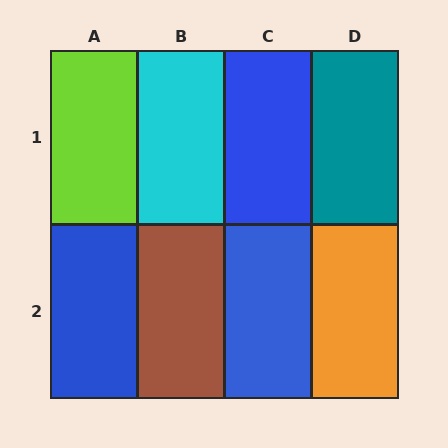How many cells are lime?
1 cell is lime.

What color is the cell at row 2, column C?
Blue.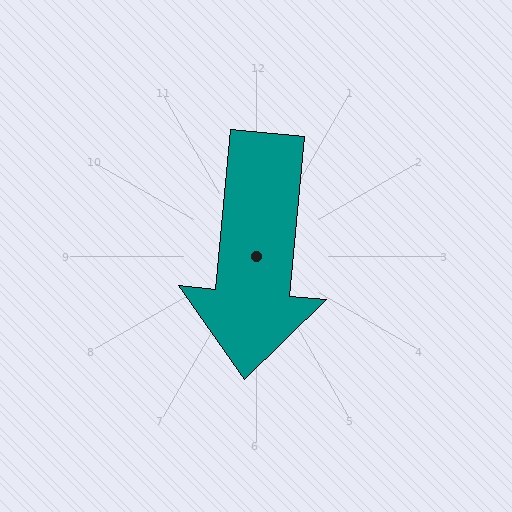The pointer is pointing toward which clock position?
Roughly 6 o'clock.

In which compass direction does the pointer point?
South.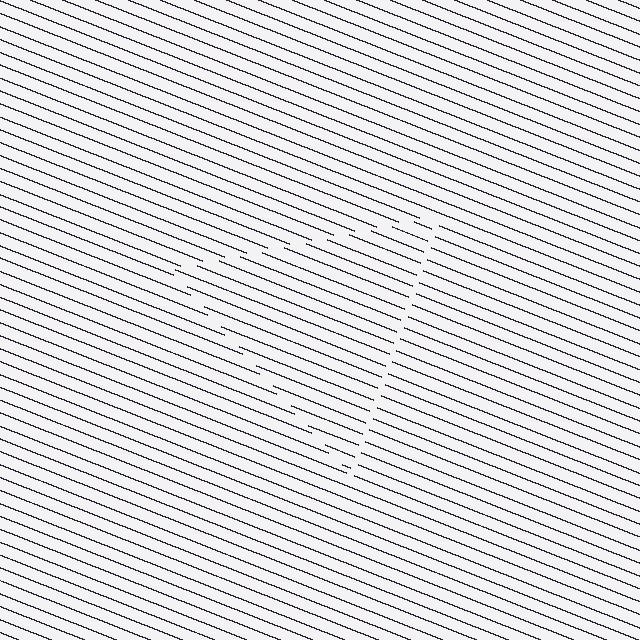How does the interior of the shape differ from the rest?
The interior of the shape contains the same grating, shifted by half a period — the contour is defined by the phase discontinuity where line-ends from the inner and outer gratings abut.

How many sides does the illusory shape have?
3 sides — the line-ends trace a triangle.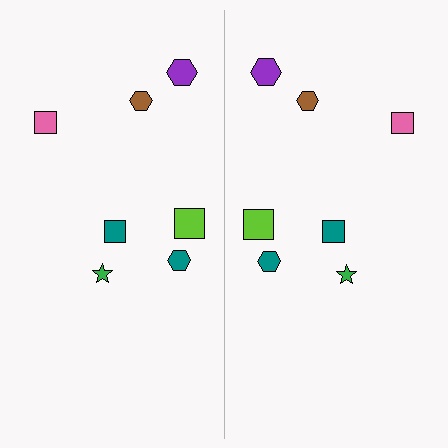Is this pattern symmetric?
Yes, this pattern has bilateral (reflection) symmetry.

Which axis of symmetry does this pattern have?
The pattern has a vertical axis of symmetry running through the center of the image.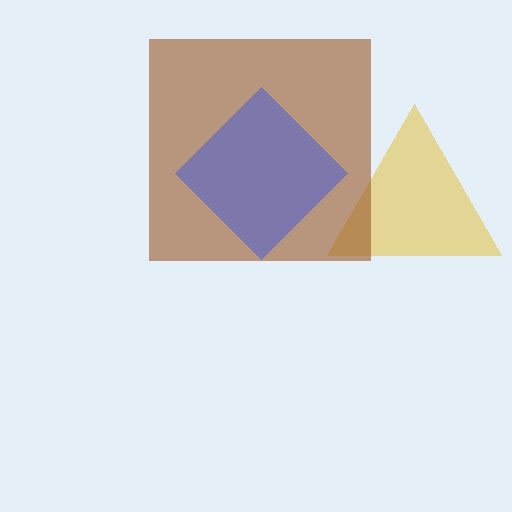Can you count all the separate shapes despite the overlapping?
Yes, there are 3 separate shapes.